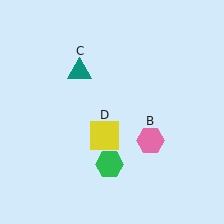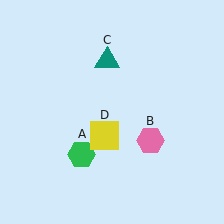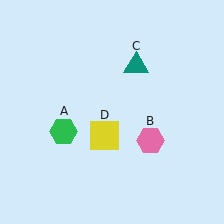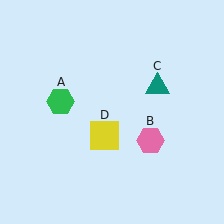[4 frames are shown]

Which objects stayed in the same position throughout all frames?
Pink hexagon (object B) and yellow square (object D) remained stationary.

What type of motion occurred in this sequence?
The green hexagon (object A), teal triangle (object C) rotated clockwise around the center of the scene.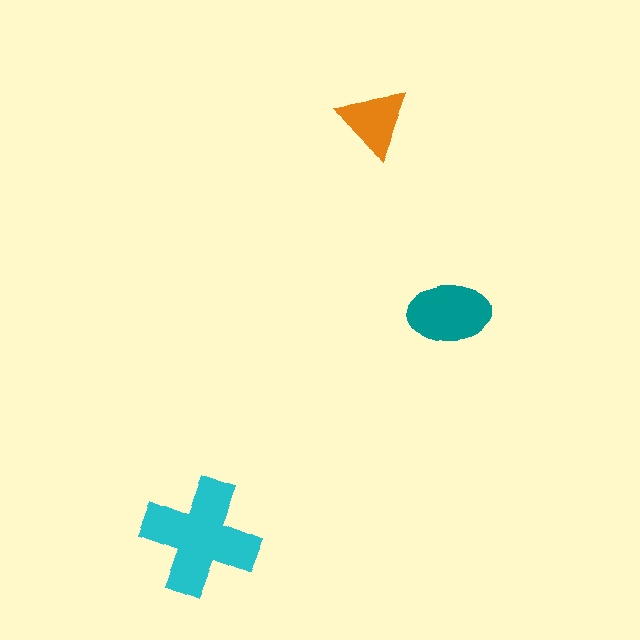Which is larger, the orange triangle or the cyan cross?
The cyan cross.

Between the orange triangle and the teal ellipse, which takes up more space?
The teal ellipse.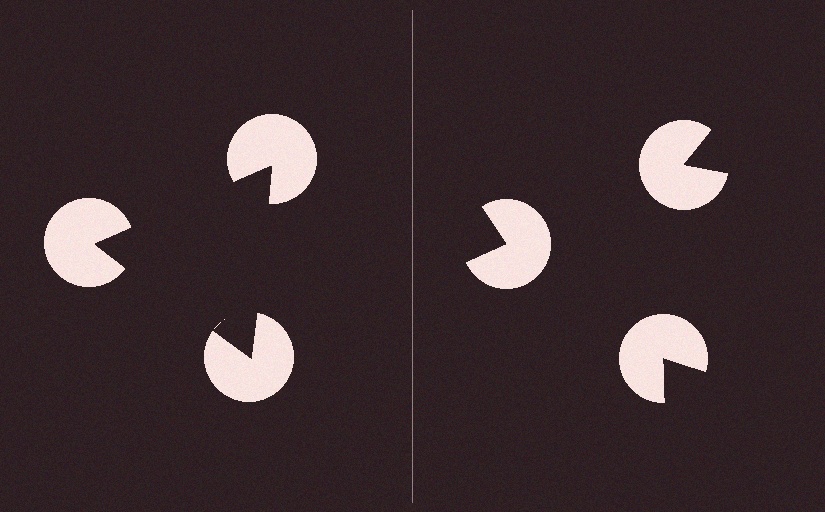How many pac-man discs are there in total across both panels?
6 — 3 on each side.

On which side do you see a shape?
An illusory triangle appears on the left side. On the right side the wedge cuts are rotated, so no coherent shape forms.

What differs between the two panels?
The pac-man discs are positioned identically on both sides; only the wedge orientations differ. On the left they align to a triangle; on the right they are misaligned.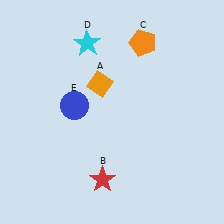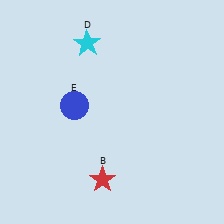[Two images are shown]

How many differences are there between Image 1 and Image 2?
There are 2 differences between the two images.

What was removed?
The orange pentagon (C), the orange diamond (A) were removed in Image 2.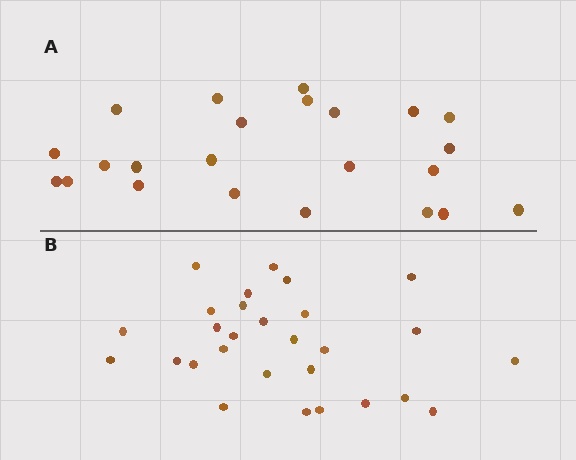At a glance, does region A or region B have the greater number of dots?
Region B (the bottom region) has more dots.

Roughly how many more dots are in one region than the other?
Region B has about 5 more dots than region A.